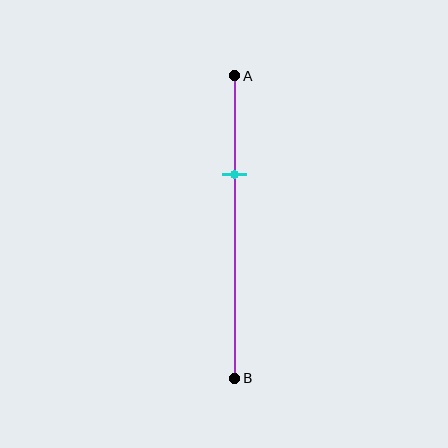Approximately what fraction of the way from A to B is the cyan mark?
The cyan mark is approximately 35% of the way from A to B.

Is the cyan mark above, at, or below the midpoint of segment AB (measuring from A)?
The cyan mark is above the midpoint of segment AB.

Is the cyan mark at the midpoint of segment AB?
No, the mark is at about 35% from A, not at the 50% midpoint.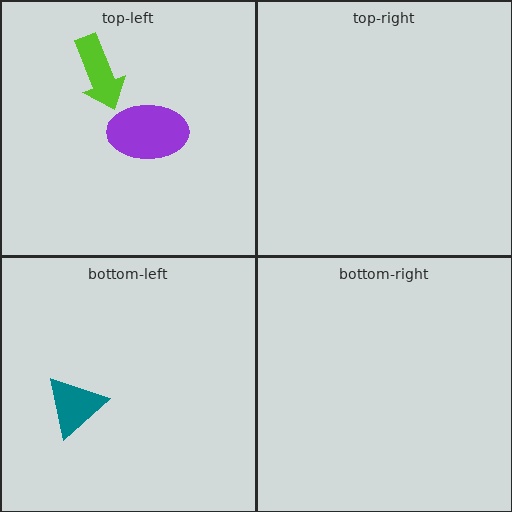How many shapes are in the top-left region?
2.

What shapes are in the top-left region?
The purple ellipse, the lime arrow.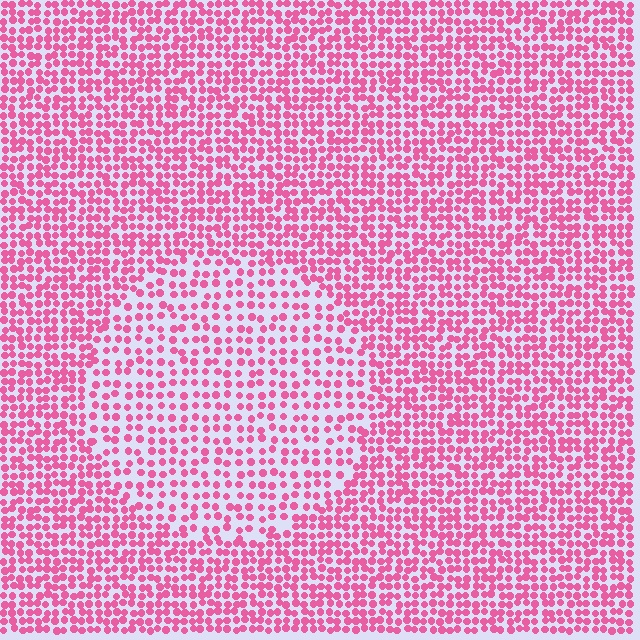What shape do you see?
I see a circle.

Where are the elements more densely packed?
The elements are more densely packed outside the circle boundary.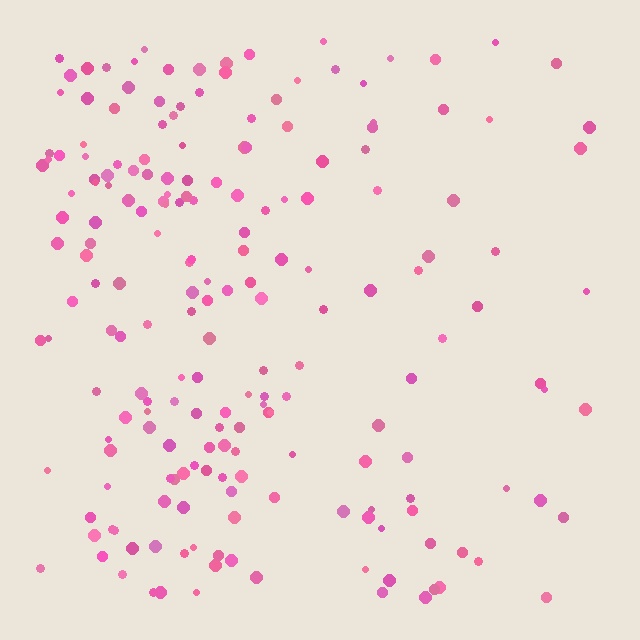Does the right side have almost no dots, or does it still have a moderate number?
Still a moderate number, just noticeably fewer than the left.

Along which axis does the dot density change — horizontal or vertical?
Horizontal.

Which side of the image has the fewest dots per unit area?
The right.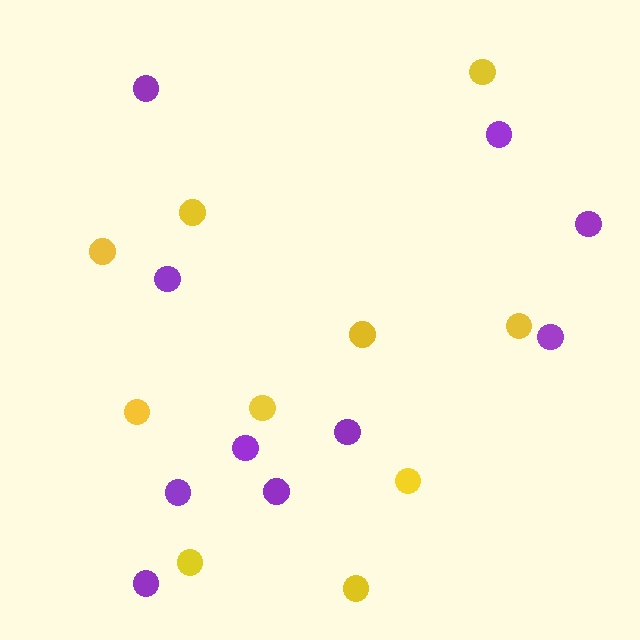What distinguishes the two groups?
There are 2 groups: one group of purple circles (10) and one group of yellow circles (10).